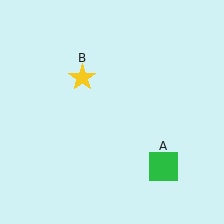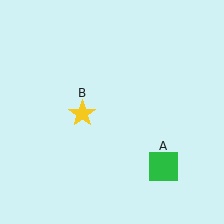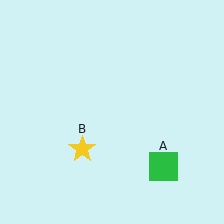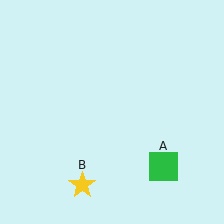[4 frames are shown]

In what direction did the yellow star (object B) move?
The yellow star (object B) moved down.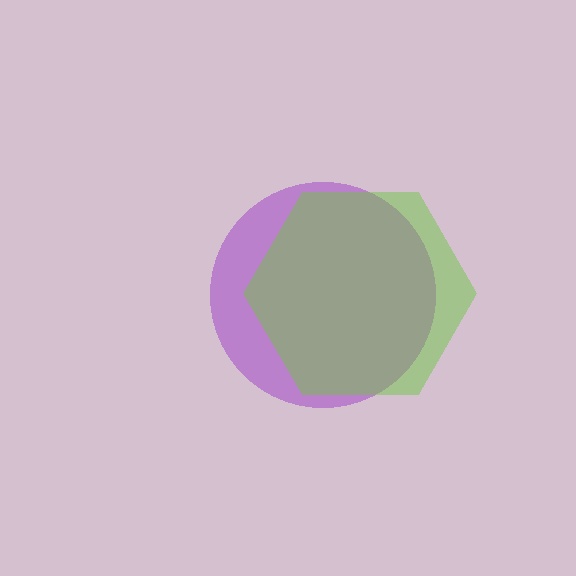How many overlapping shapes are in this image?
There are 2 overlapping shapes in the image.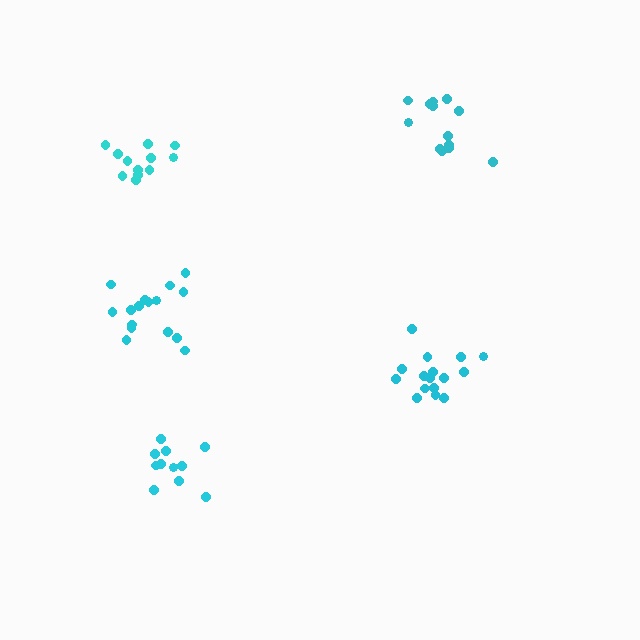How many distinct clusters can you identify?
There are 5 distinct clusters.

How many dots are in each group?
Group 1: 12 dots, Group 2: 16 dots, Group 3: 11 dots, Group 4: 16 dots, Group 5: 13 dots (68 total).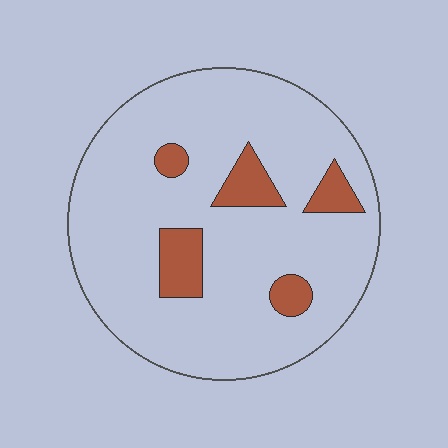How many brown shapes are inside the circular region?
5.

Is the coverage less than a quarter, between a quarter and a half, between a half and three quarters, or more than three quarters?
Less than a quarter.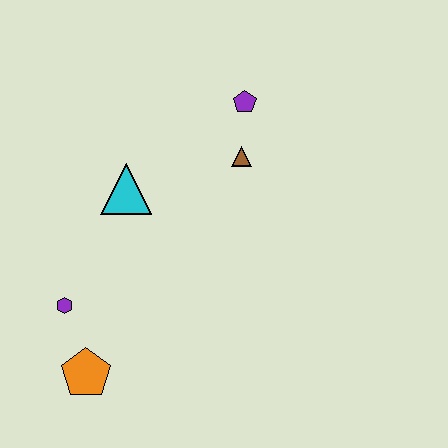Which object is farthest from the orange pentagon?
The purple pentagon is farthest from the orange pentagon.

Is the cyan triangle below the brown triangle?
Yes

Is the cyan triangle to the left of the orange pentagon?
No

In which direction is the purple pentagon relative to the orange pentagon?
The purple pentagon is above the orange pentagon.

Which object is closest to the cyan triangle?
The brown triangle is closest to the cyan triangle.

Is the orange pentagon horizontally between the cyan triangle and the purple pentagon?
No